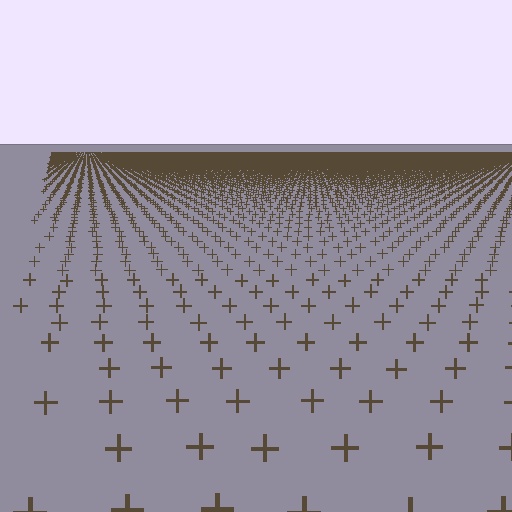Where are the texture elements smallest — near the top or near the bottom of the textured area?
Near the top.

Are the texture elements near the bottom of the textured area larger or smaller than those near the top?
Larger. Near the bottom, elements are closer to the viewer and appear at a bigger on-screen size.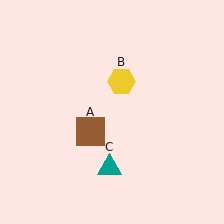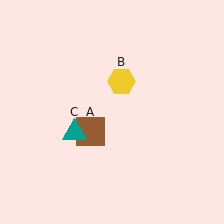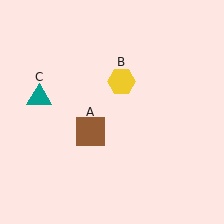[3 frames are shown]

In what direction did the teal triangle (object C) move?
The teal triangle (object C) moved up and to the left.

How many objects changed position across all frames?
1 object changed position: teal triangle (object C).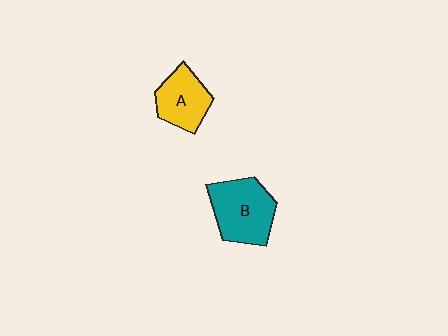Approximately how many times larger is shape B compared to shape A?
Approximately 1.4 times.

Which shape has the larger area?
Shape B (teal).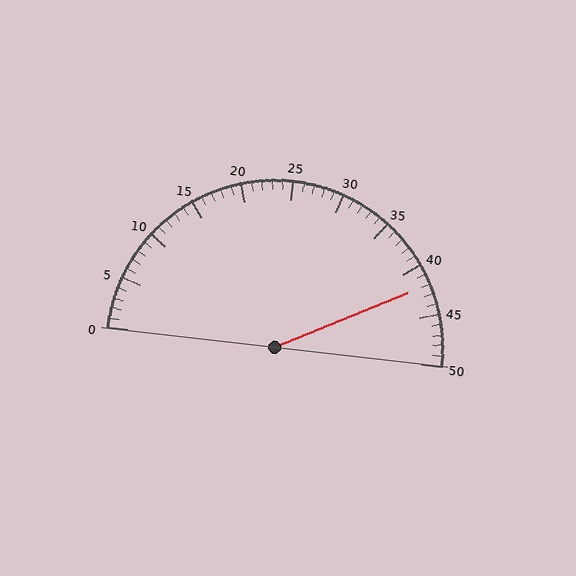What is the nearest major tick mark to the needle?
The nearest major tick mark is 40.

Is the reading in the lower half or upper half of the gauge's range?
The reading is in the upper half of the range (0 to 50).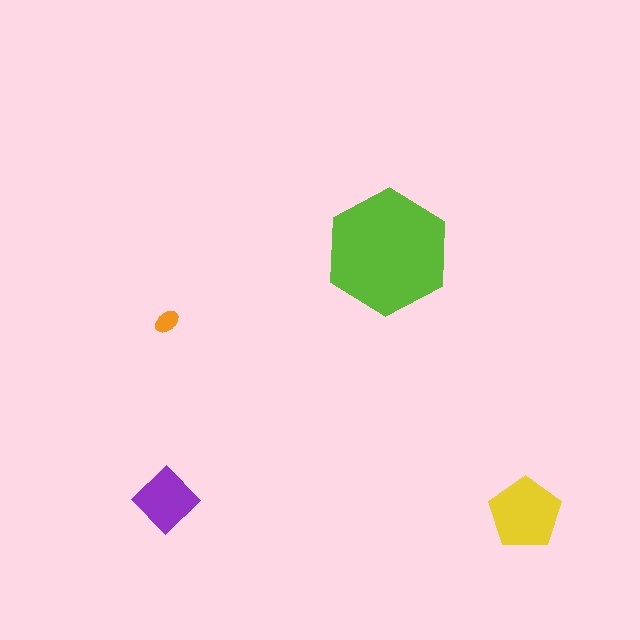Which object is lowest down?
The yellow pentagon is bottommost.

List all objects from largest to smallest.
The lime hexagon, the yellow pentagon, the purple diamond, the orange ellipse.